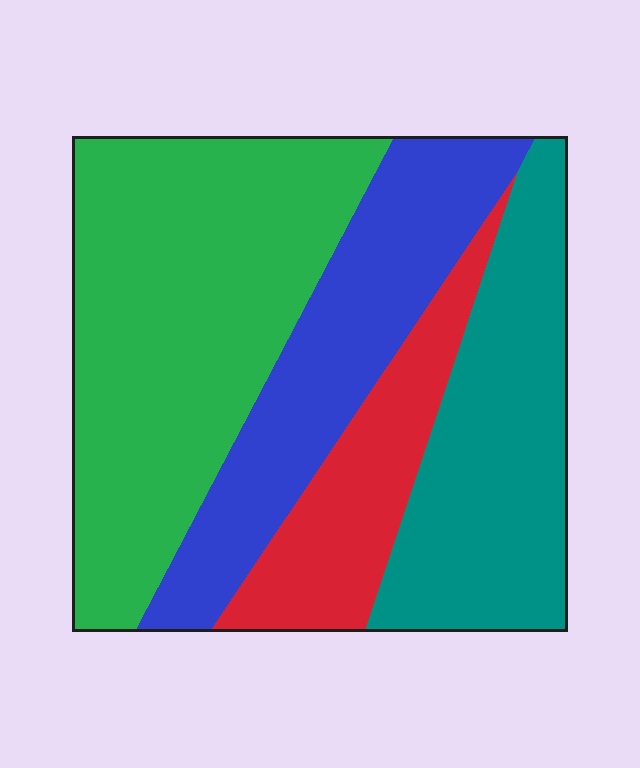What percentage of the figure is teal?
Teal takes up about one quarter (1/4) of the figure.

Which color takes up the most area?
Green, at roughly 40%.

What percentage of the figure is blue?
Blue takes up about one fifth (1/5) of the figure.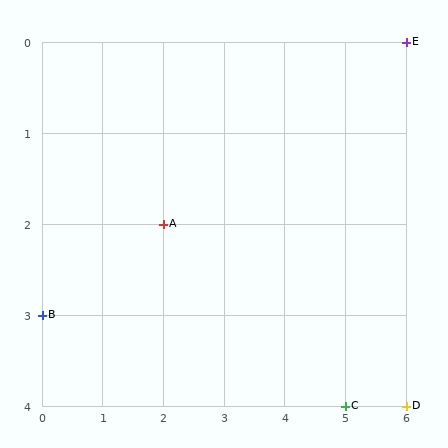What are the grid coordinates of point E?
Point E is at grid coordinates (6, 0).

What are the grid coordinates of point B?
Point B is at grid coordinates (0, 3).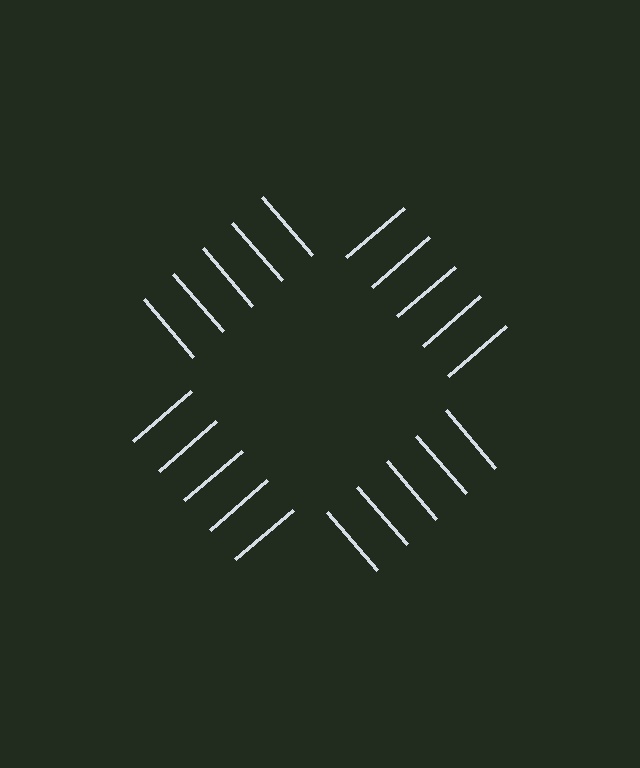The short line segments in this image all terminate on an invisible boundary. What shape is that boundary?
An illusory square — the line segments terminate on its edges but no continuous stroke is drawn.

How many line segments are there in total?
20 — 5 along each of the 4 edges.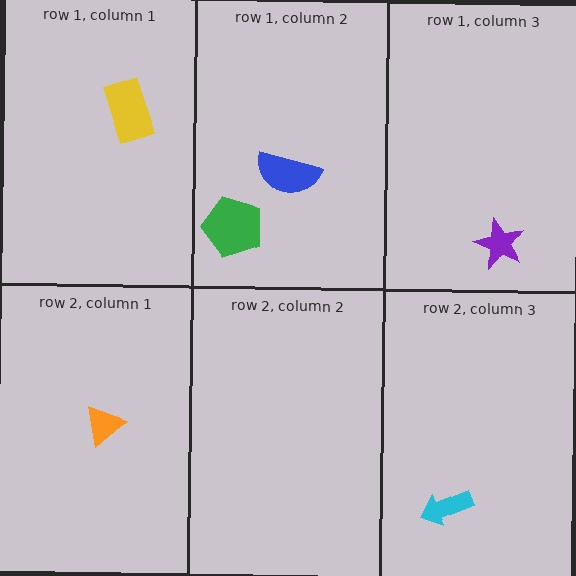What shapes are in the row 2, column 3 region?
The cyan arrow.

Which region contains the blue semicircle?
The row 1, column 2 region.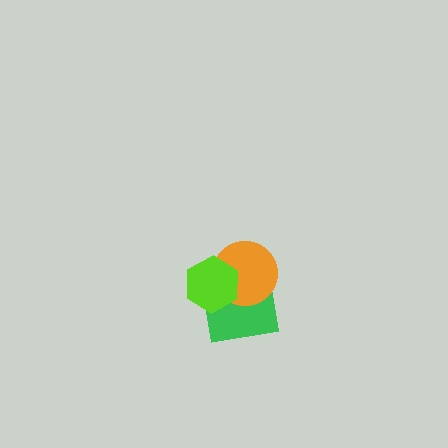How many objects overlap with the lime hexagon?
2 objects overlap with the lime hexagon.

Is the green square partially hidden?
Yes, it is partially covered by another shape.